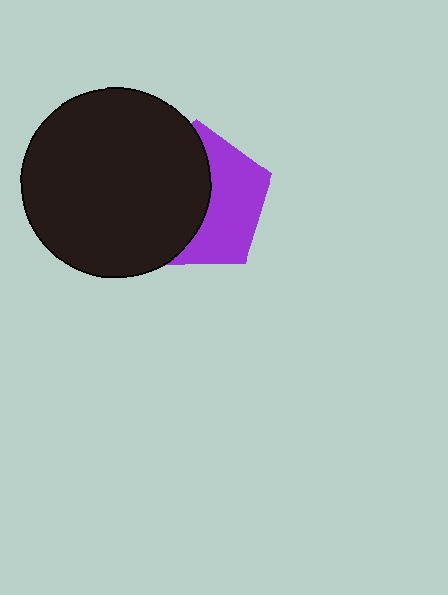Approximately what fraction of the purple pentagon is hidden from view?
Roughly 54% of the purple pentagon is hidden behind the black circle.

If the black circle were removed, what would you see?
You would see the complete purple pentagon.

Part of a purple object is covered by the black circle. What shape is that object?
It is a pentagon.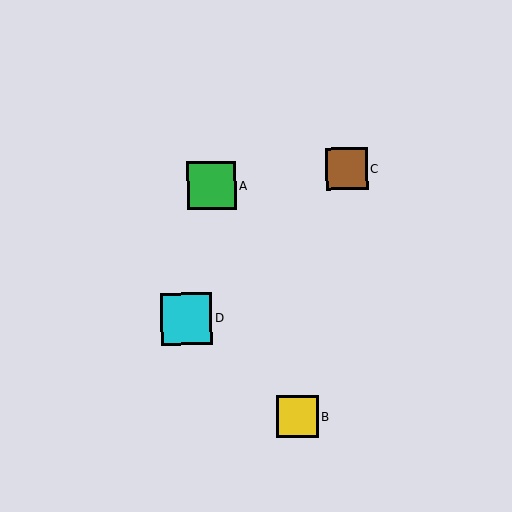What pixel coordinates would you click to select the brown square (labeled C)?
Click at (347, 169) to select the brown square C.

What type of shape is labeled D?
Shape D is a cyan square.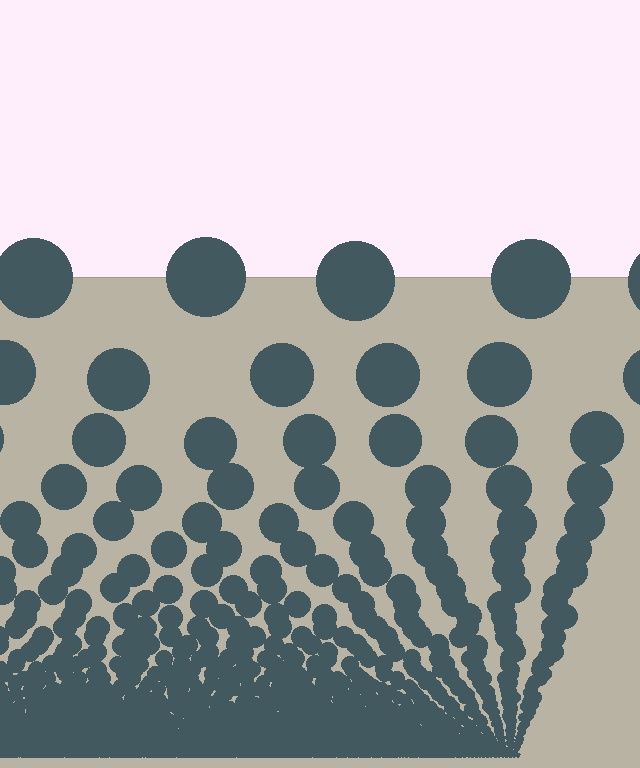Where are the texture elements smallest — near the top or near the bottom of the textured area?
Near the bottom.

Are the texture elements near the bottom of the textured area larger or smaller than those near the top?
Smaller. The gradient is inverted — elements near the bottom are smaller and denser.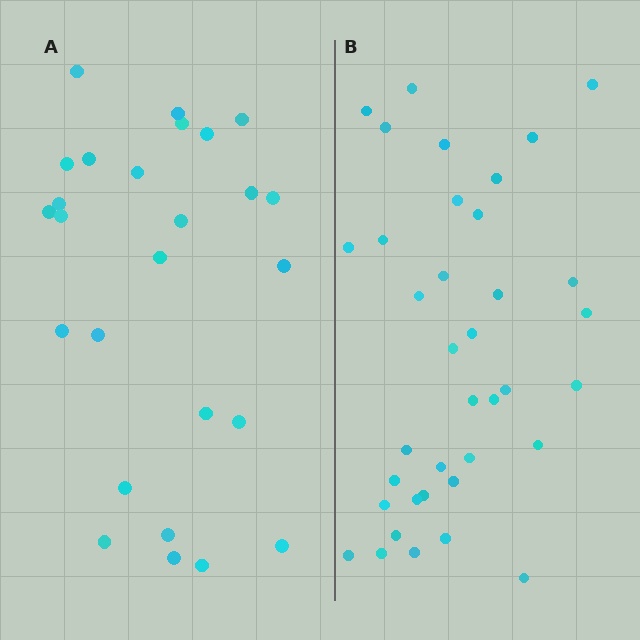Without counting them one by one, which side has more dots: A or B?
Region B (the right region) has more dots.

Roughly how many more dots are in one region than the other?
Region B has roughly 12 or so more dots than region A.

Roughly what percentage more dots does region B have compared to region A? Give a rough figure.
About 40% more.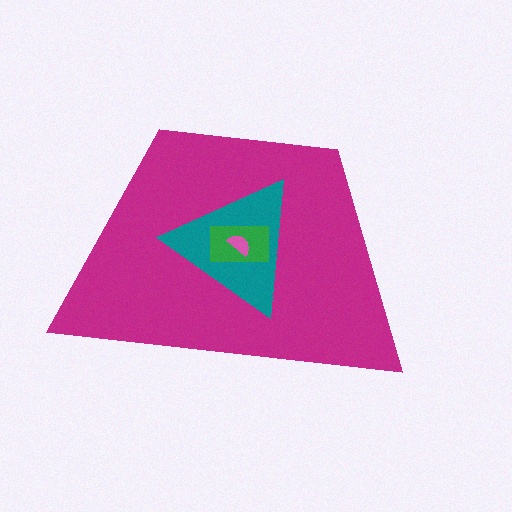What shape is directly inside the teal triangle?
The green rectangle.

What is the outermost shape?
The magenta trapezoid.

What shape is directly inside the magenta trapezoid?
The teal triangle.